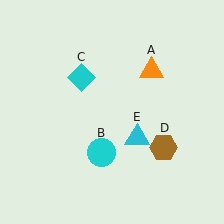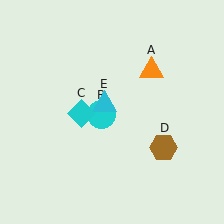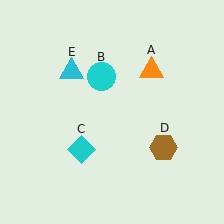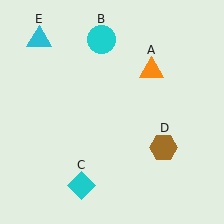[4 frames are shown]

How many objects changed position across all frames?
3 objects changed position: cyan circle (object B), cyan diamond (object C), cyan triangle (object E).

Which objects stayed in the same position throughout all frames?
Orange triangle (object A) and brown hexagon (object D) remained stationary.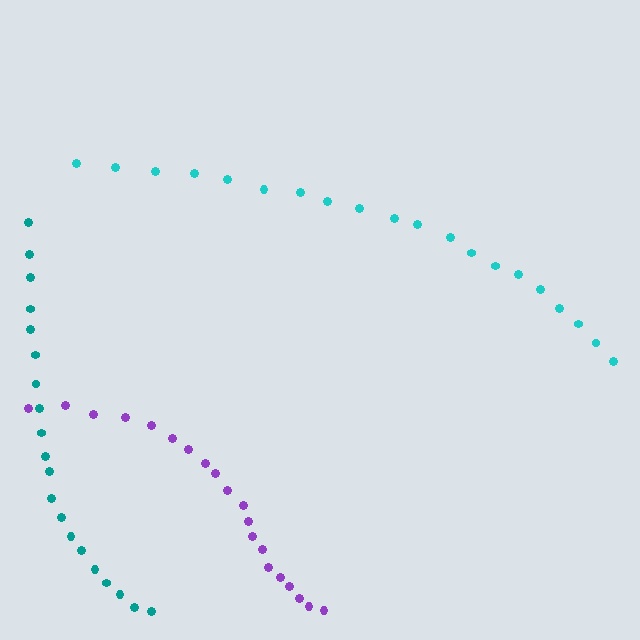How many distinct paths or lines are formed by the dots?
There are 3 distinct paths.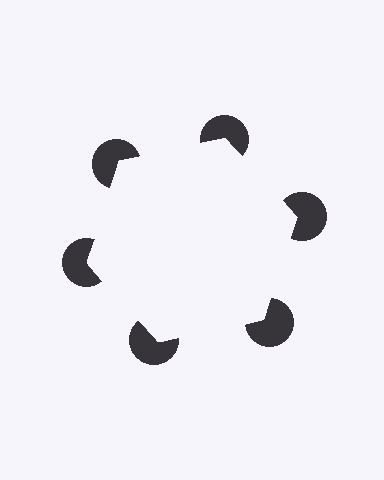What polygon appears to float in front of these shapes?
An illusory hexagon — its edges are inferred from the aligned wedge cuts in the pac-man discs, not physically drawn.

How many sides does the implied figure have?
6 sides.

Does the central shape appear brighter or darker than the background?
It typically appears slightly brighter than the background, even though no actual brightness change is drawn.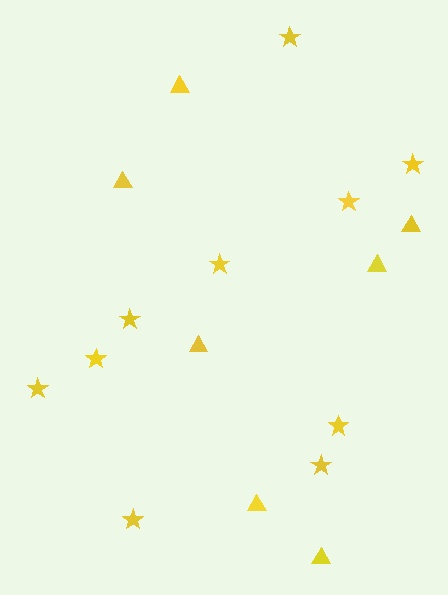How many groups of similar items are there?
There are 2 groups: one group of stars (10) and one group of triangles (7).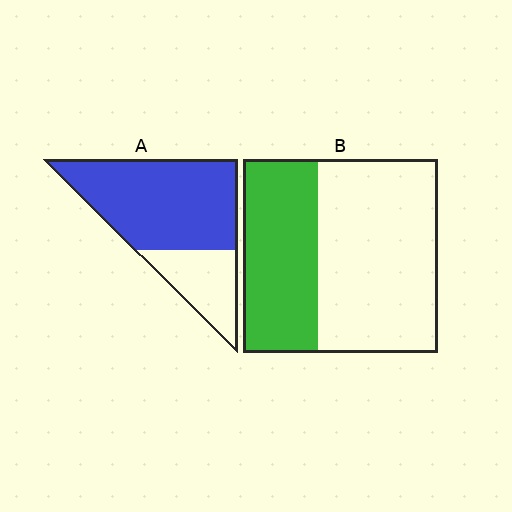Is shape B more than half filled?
No.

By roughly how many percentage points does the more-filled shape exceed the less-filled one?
By roughly 35 percentage points (A over B).